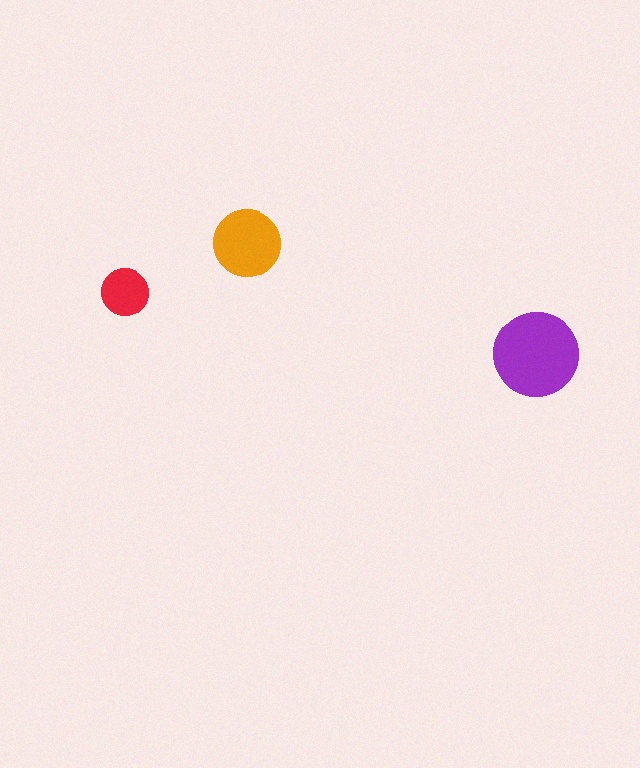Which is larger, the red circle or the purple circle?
The purple one.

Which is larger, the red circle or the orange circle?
The orange one.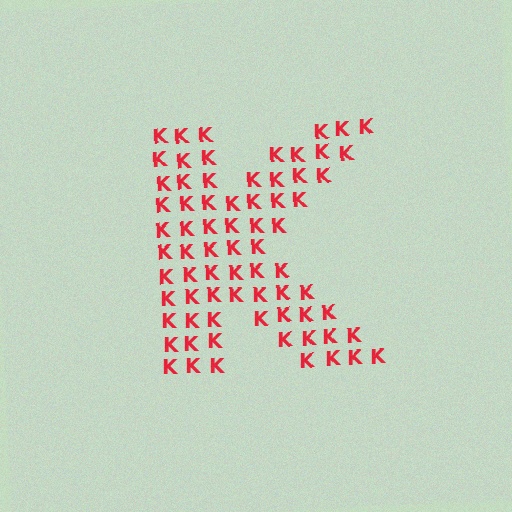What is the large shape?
The large shape is the letter K.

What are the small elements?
The small elements are letter K's.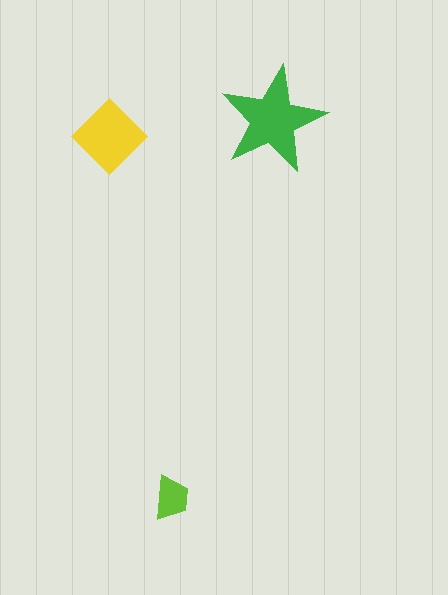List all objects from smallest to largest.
The lime trapezoid, the yellow diamond, the green star.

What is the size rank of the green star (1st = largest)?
1st.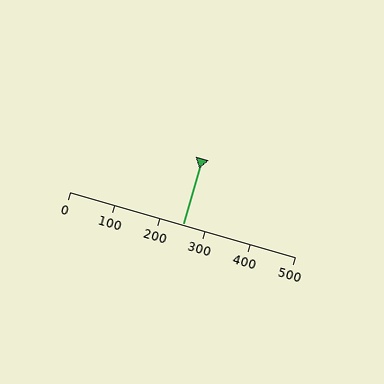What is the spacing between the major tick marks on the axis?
The major ticks are spaced 100 apart.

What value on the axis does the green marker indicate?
The marker indicates approximately 250.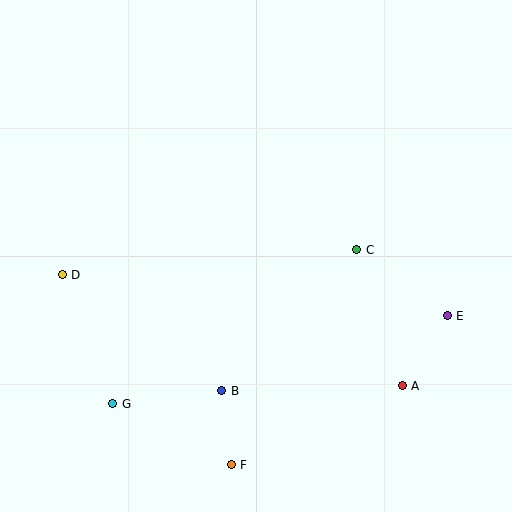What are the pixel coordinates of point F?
Point F is at (231, 465).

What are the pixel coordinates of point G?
Point G is at (113, 404).